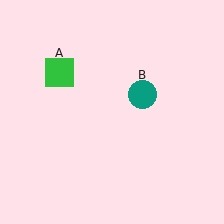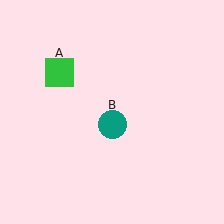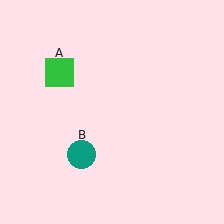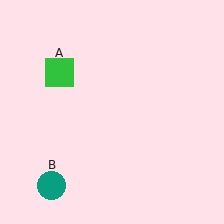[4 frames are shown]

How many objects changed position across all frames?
1 object changed position: teal circle (object B).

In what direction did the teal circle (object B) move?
The teal circle (object B) moved down and to the left.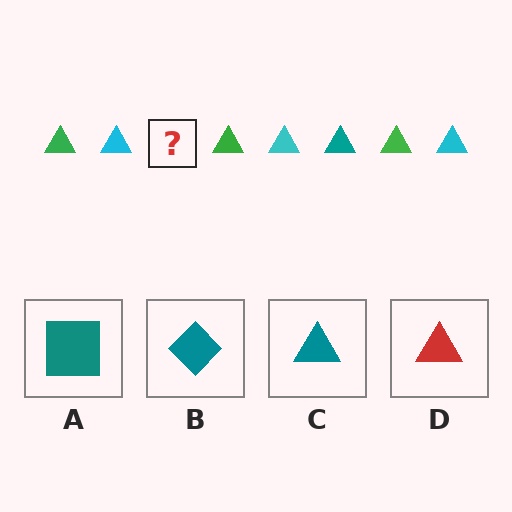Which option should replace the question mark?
Option C.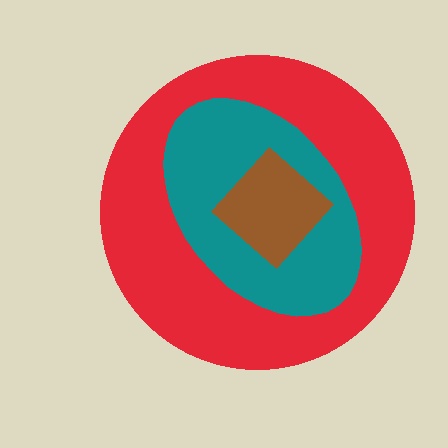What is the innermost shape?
The brown diamond.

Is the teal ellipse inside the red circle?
Yes.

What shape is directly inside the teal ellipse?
The brown diamond.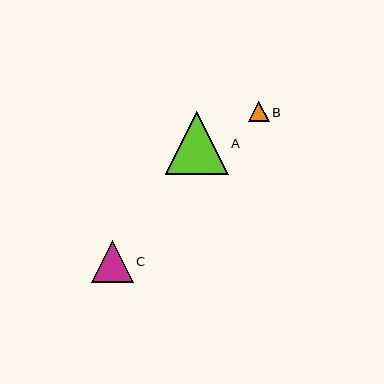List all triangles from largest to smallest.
From largest to smallest: A, C, B.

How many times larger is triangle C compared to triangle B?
Triangle C is approximately 2.1 times the size of triangle B.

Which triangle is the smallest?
Triangle B is the smallest with a size of approximately 20 pixels.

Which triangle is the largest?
Triangle A is the largest with a size of approximately 63 pixels.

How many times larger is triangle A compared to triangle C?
Triangle A is approximately 1.5 times the size of triangle C.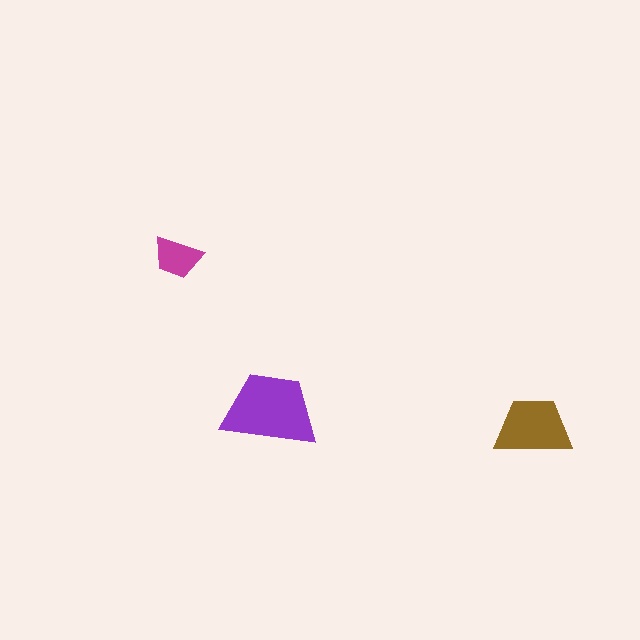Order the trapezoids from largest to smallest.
the purple one, the brown one, the magenta one.